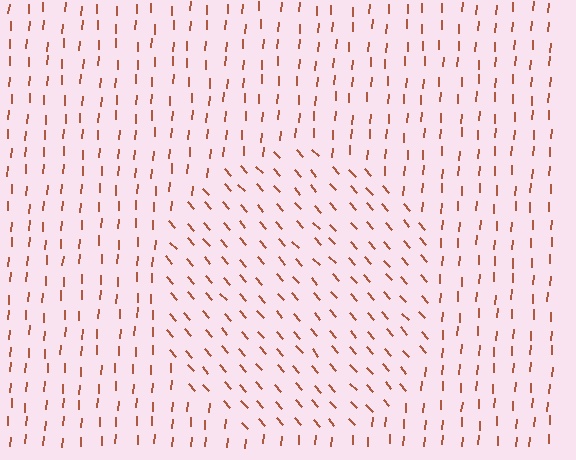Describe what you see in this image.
The image is filled with small brown line segments. A circle region in the image has lines oriented differently from the surrounding lines, creating a visible texture boundary.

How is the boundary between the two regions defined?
The boundary is defined purely by a change in line orientation (approximately 45 degrees difference). All lines are the same color and thickness.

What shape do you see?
I see a circle.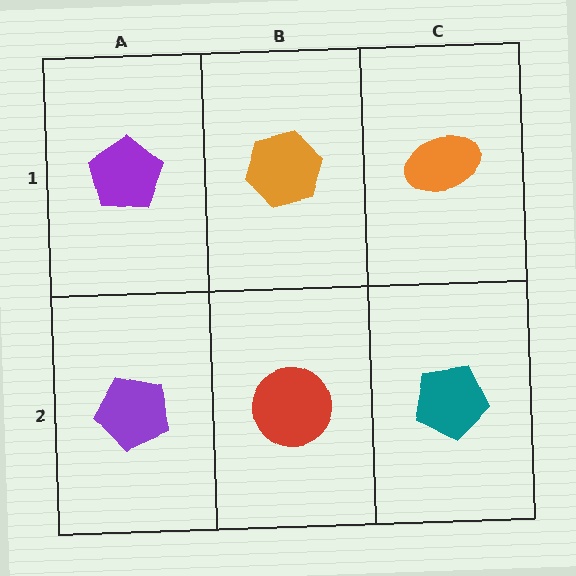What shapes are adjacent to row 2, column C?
An orange ellipse (row 1, column C), a red circle (row 2, column B).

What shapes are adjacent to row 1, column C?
A teal pentagon (row 2, column C), an orange hexagon (row 1, column B).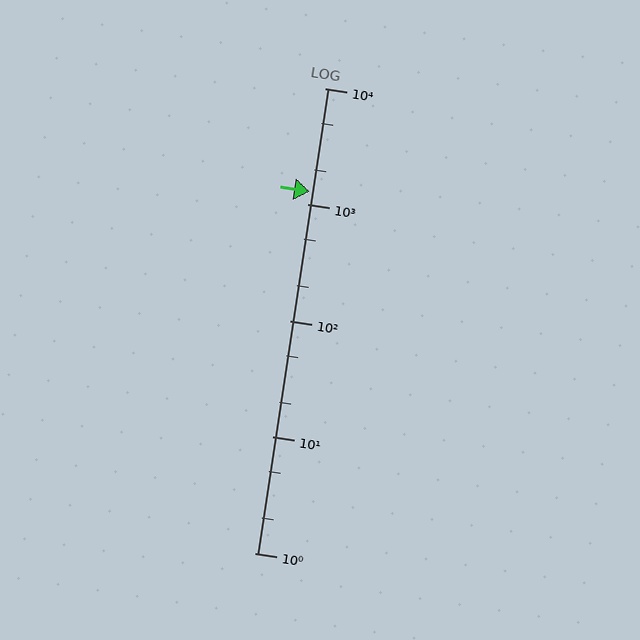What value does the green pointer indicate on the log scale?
The pointer indicates approximately 1300.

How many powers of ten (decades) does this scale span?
The scale spans 4 decades, from 1 to 10000.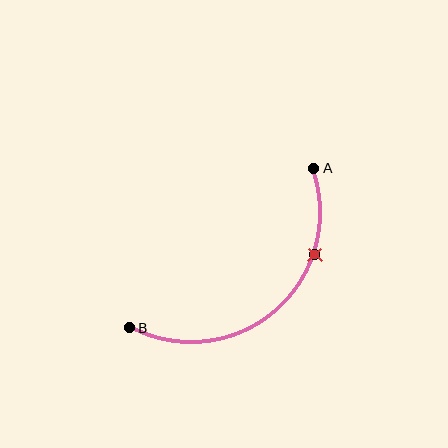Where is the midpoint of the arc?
The arc midpoint is the point on the curve farthest from the straight line joining A and B. It sits below and to the right of that line.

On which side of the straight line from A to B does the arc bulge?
The arc bulges below and to the right of the straight line connecting A and B.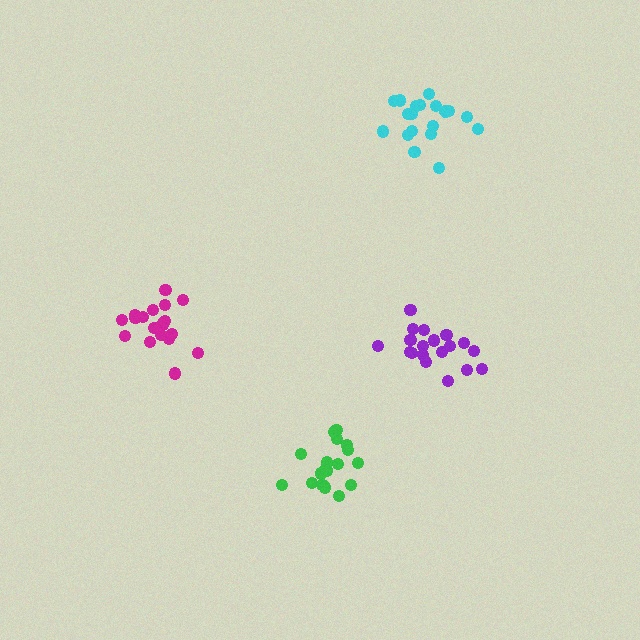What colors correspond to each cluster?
The clusters are colored: cyan, purple, magenta, green.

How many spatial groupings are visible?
There are 4 spatial groupings.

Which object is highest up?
The cyan cluster is topmost.